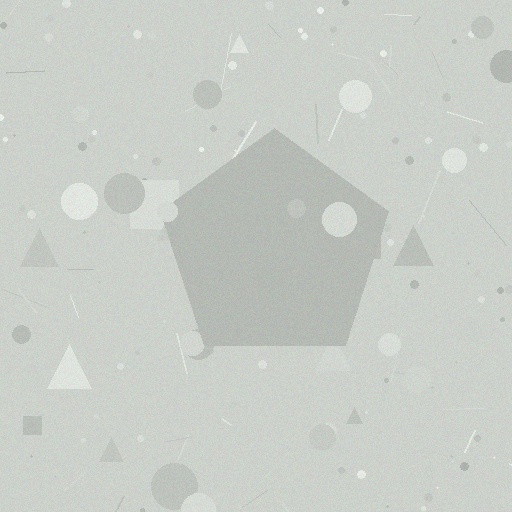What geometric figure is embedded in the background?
A pentagon is embedded in the background.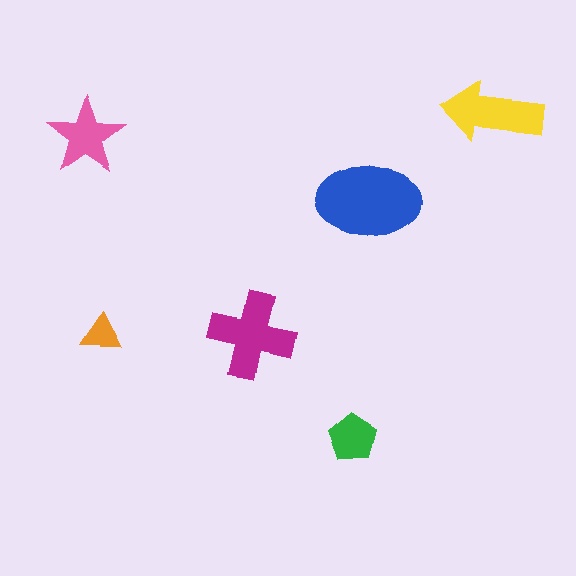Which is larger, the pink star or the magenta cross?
The magenta cross.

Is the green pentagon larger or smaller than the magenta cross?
Smaller.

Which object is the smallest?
The orange triangle.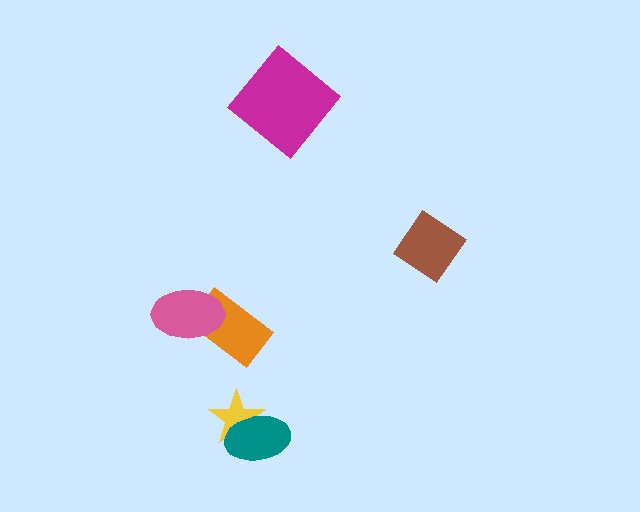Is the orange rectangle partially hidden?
Yes, it is partially covered by another shape.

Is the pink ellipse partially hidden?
No, no other shape covers it.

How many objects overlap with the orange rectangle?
1 object overlaps with the orange rectangle.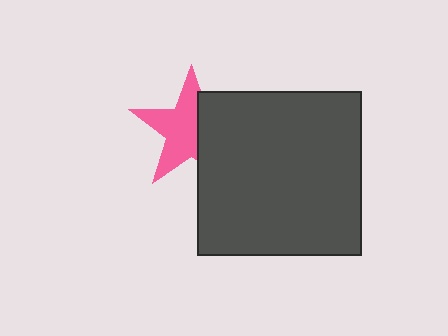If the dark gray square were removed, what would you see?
You would see the complete pink star.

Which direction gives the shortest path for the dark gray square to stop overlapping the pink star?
Moving right gives the shortest separation.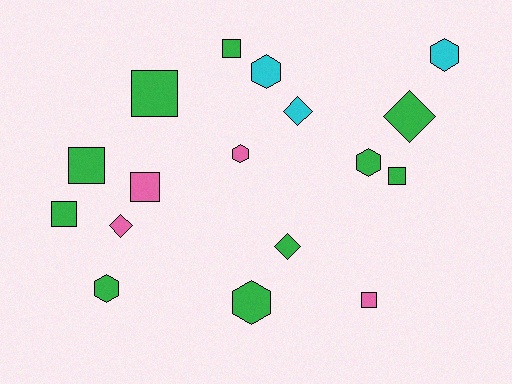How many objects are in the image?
There are 17 objects.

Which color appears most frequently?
Green, with 10 objects.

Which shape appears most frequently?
Square, with 7 objects.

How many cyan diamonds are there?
There is 1 cyan diamond.